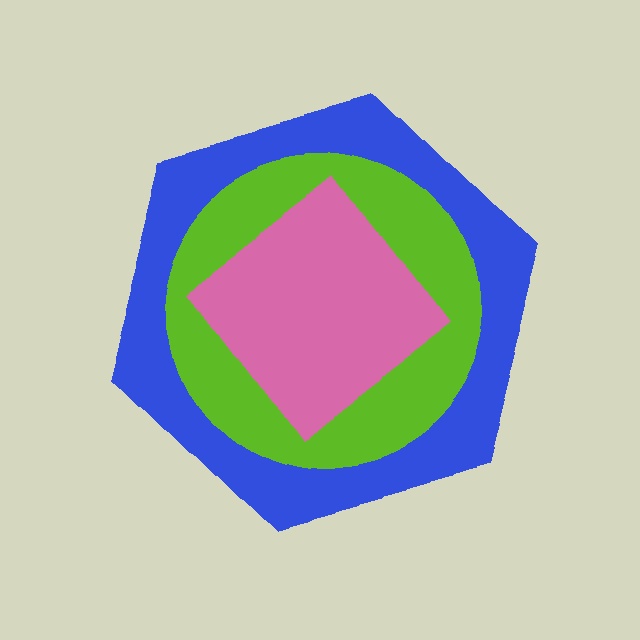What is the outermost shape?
The blue hexagon.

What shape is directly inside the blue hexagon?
The lime circle.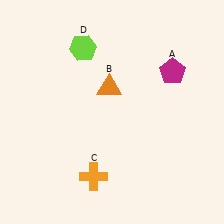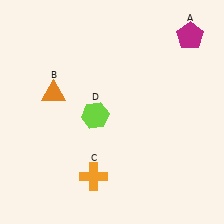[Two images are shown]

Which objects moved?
The objects that moved are: the magenta pentagon (A), the orange triangle (B), the lime hexagon (D).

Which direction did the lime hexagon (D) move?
The lime hexagon (D) moved down.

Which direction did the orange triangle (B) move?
The orange triangle (B) moved left.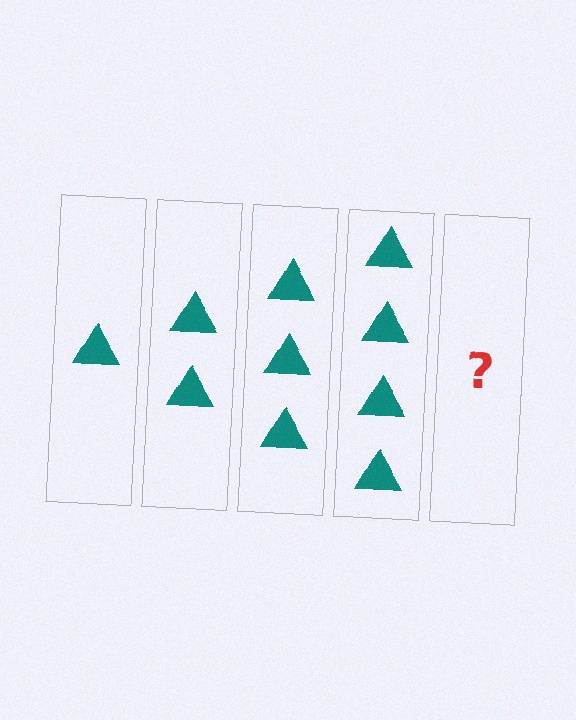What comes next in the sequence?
The next element should be 5 triangles.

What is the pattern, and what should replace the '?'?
The pattern is that each step adds one more triangle. The '?' should be 5 triangles.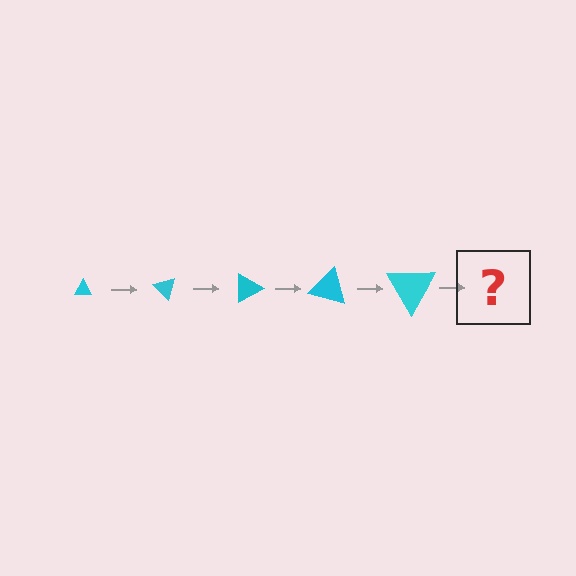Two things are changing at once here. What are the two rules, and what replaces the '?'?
The two rules are that the triangle grows larger each step and it rotates 45 degrees each step. The '?' should be a triangle, larger than the previous one and rotated 225 degrees from the start.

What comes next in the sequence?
The next element should be a triangle, larger than the previous one and rotated 225 degrees from the start.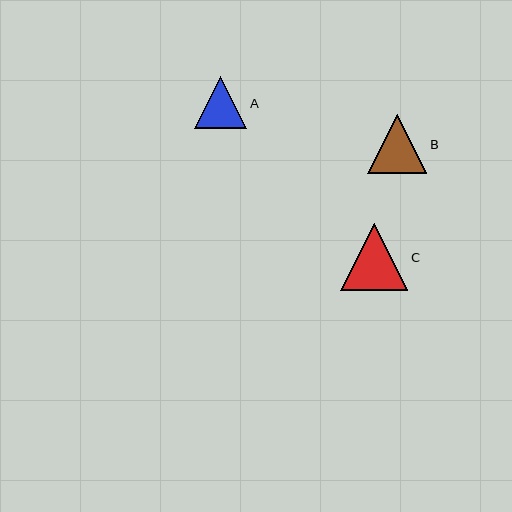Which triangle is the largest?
Triangle C is the largest with a size of approximately 67 pixels.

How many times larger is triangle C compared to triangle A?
Triangle C is approximately 1.3 times the size of triangle A.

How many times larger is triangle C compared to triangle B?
Triangle C is approximately 1.1 times the size of triangle B.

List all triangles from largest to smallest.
From largest to smallest: C, B, A.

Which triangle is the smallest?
Triangle A is the smallest with a size of approximately 52 pixels.